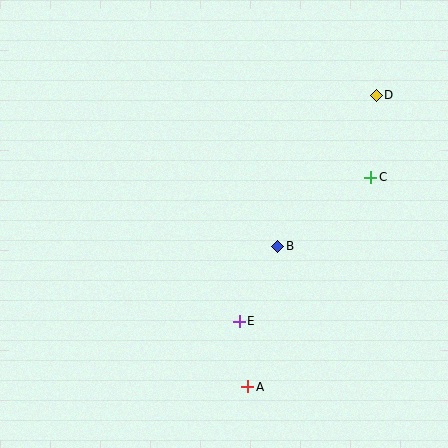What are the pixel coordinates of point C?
Point C is at (371, 177).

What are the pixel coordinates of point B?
Point B is at (278, 246).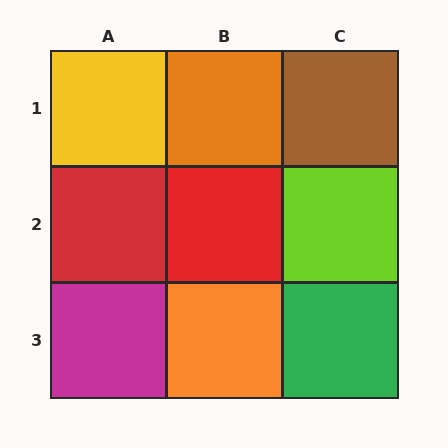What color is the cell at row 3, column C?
Green.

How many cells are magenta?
1 cell is magenta.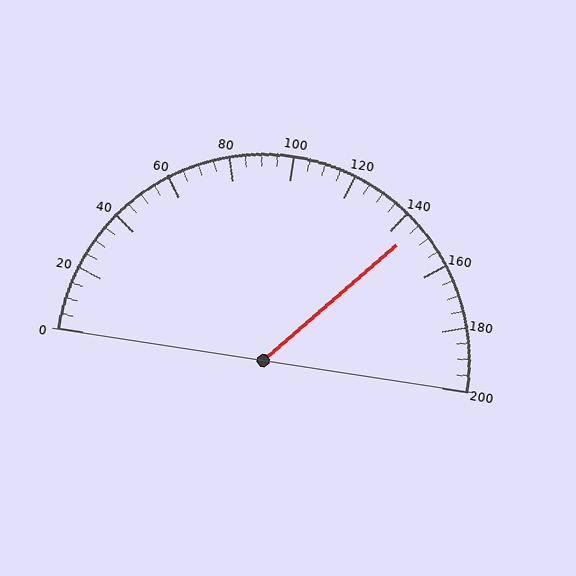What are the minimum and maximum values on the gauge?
The gauge ranges from 0 to 200.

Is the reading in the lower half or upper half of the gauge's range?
The reading is in the upper half of the range (0 to 200).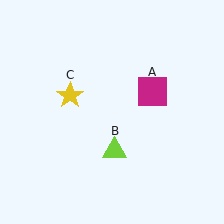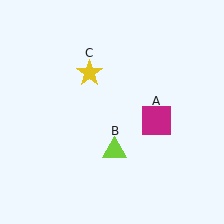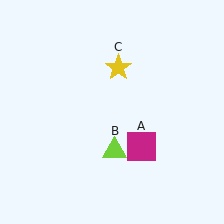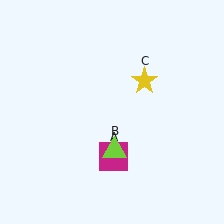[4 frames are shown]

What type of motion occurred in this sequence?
The magenta square (object A), yellow star (object C) rotated clockwise around the center of the scene.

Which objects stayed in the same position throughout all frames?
Lime triangle (object B) remained stationary.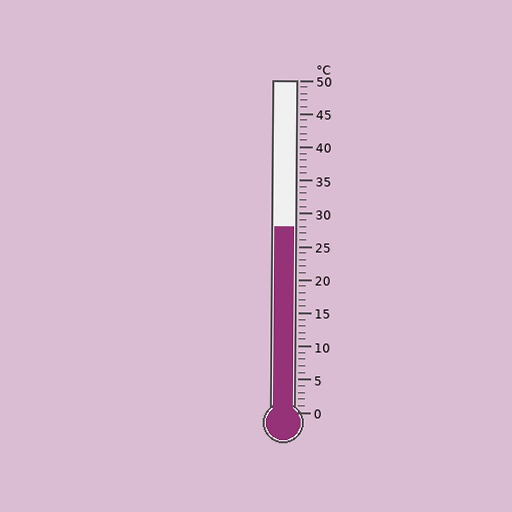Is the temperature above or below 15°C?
The temperature is above 15°C.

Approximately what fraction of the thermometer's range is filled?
The thermometer is filled to approximately 55% of its range.